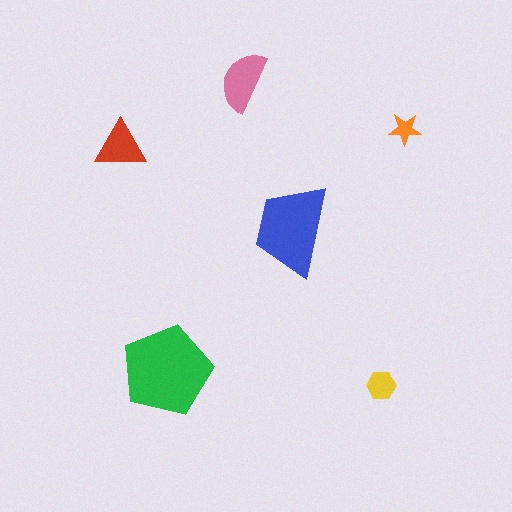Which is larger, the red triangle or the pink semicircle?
The pink semicircle.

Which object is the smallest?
The orange star.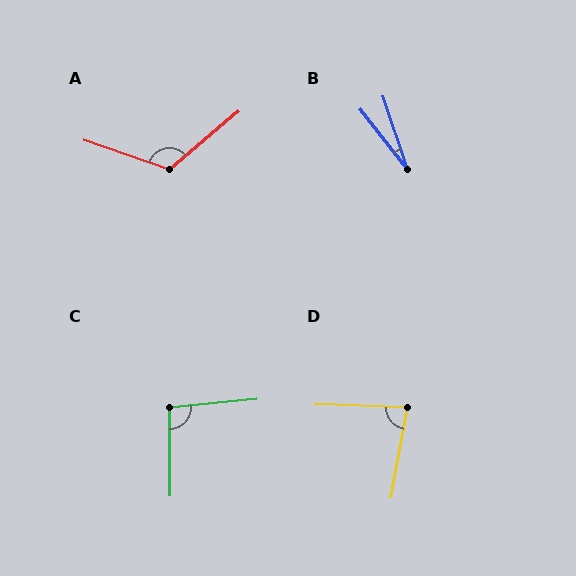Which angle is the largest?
A, at approximately 121 degrees.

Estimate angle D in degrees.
Approximately 82 degrees.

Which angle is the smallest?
B, at approximately 20 degrees.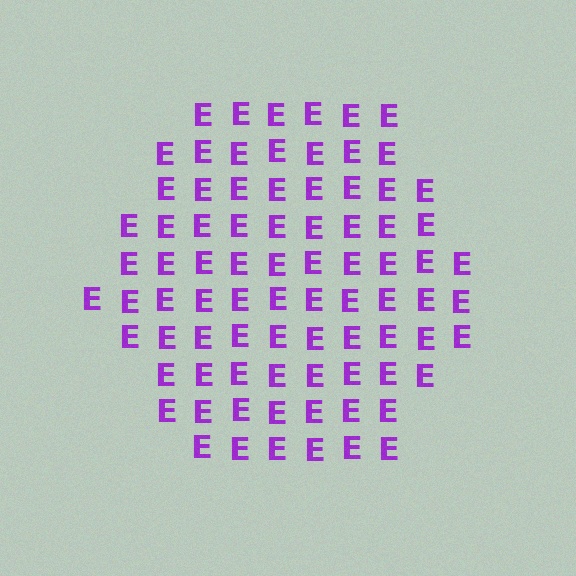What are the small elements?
The small elements are letter E's.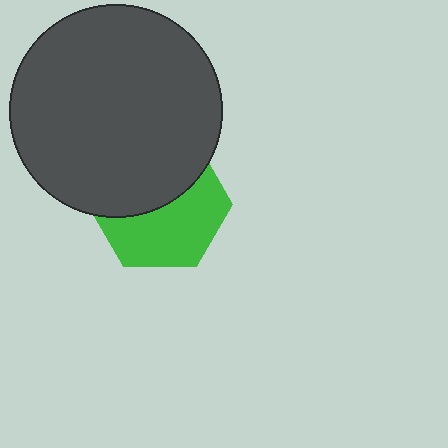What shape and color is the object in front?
The object in front is a dark gray circle.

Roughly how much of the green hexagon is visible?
About half of it is visible (roughly 53%).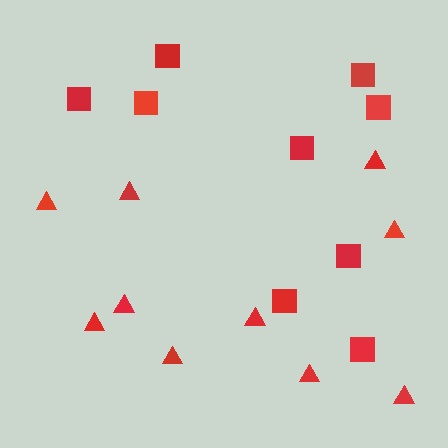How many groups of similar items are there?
There are 2 groups: one group of triangles (10) and one group of squares (9).